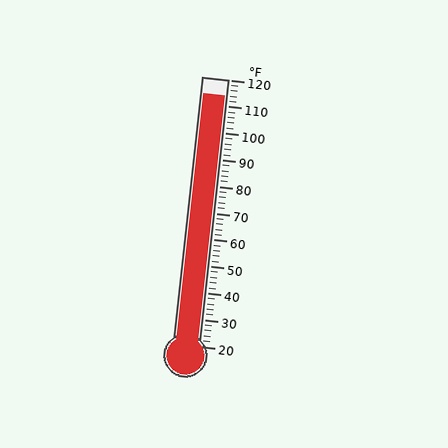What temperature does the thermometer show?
The thermometer shows approximately 114°F.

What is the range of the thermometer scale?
The thermometer scale ranges from 20°F to 120°F.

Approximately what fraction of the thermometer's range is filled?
The thermometer is filled to approximately 95% of its range.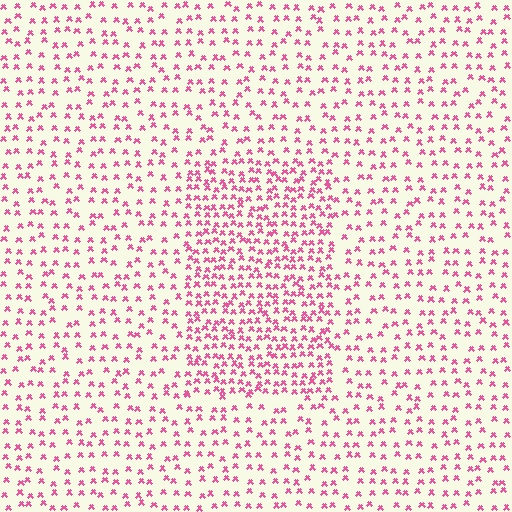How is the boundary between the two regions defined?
The boundary is defined by a change in element density (approximately 1.9x ratio). All elements are the same color, size, and shape.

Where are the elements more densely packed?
The elements are more densely packed inside the rectangle boundary.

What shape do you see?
I see a rectangle.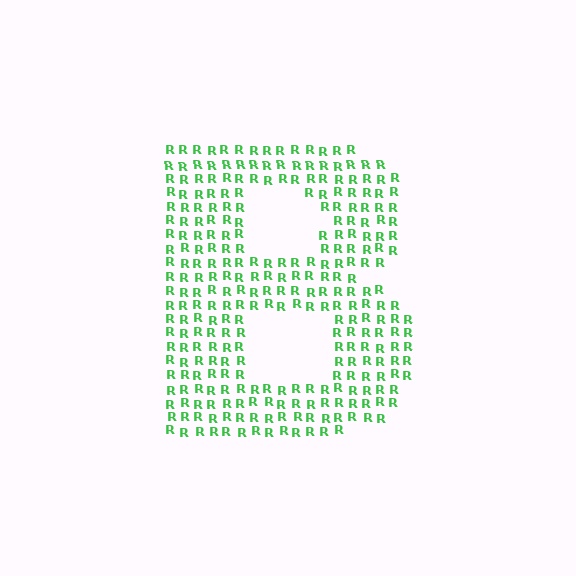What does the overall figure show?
The overall figure shows the letter B.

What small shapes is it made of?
It is made of small letter R's.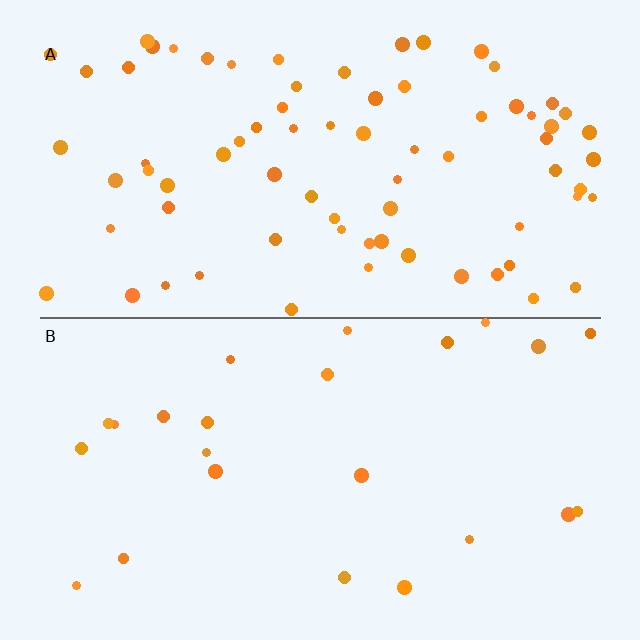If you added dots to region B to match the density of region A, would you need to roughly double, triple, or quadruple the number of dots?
Approximately triple.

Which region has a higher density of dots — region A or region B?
A (the top).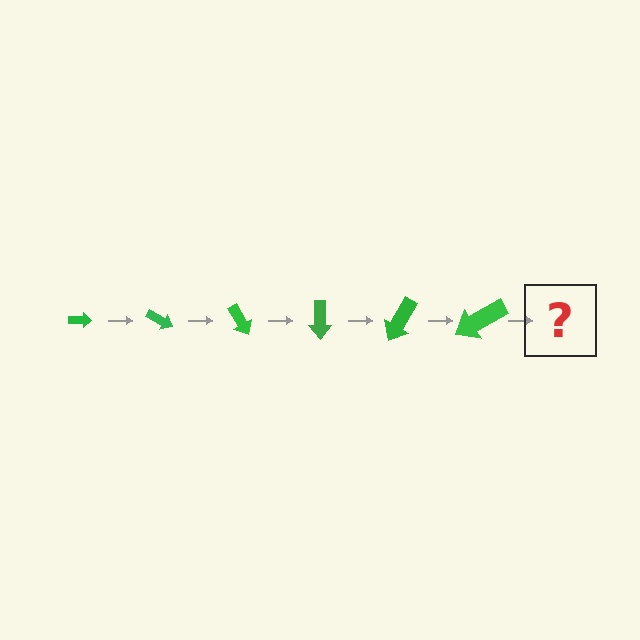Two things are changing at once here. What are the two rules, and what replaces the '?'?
The two rules are that the arrow grows larger each step and it rotates 30 degrees each step. The '?' should be an arrow, larger than the previous one and rotated 180 degrees from the start.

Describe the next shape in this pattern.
It should be an arrow, larger than the previous one and rotated 180 degrees from the start.